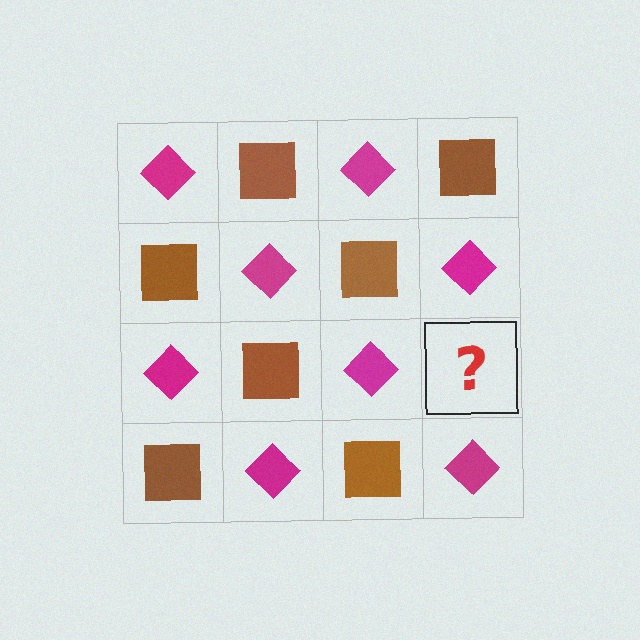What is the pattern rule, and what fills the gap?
The rule is that it alternates magenta diamond and brown square in a checkerboard pattern. The gap should be filled with a brown square.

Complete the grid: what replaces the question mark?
The question mark should be replaced with a brown square.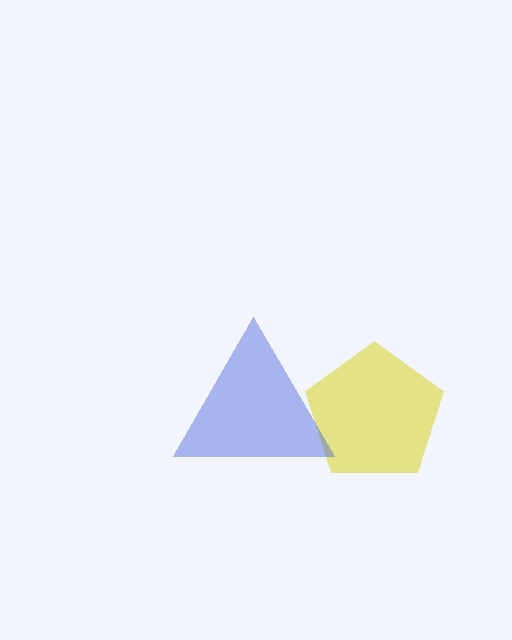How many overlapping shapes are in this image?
There are 2 overlapping shapes in the image.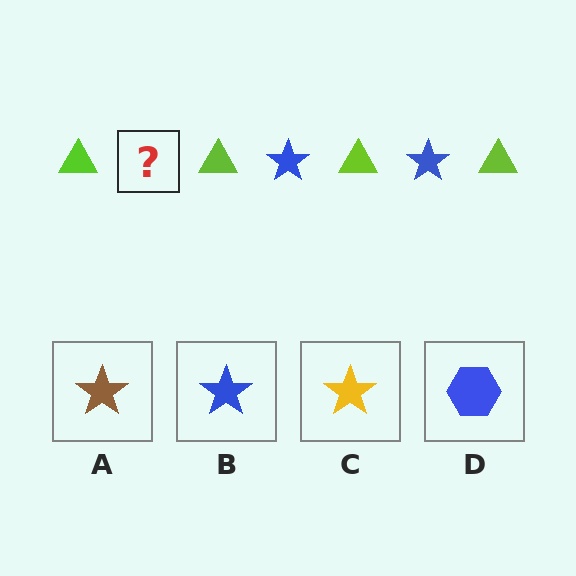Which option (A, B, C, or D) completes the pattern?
B.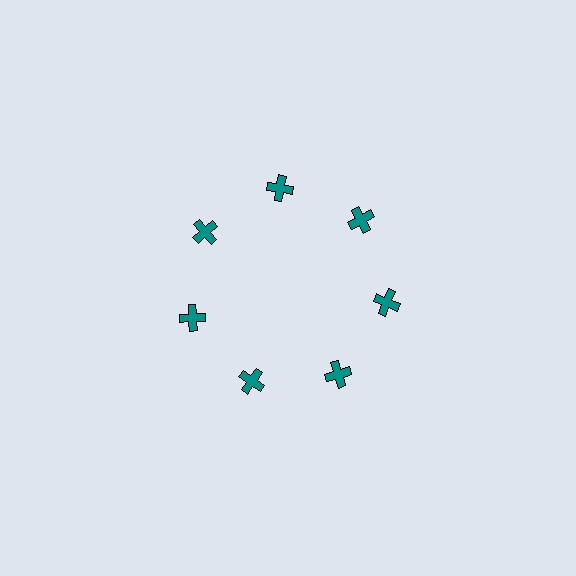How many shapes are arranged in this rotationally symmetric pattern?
There are 7 shapes, arranged in 7 groups of 1.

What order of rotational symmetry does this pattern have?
This pattern has 7-fold rotational symmetry.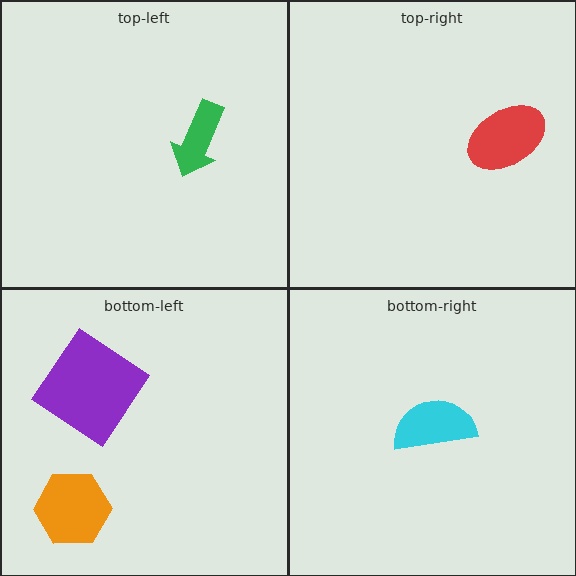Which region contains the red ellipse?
The top-right region.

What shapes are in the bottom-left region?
The purple diamond, the orange hexagon.